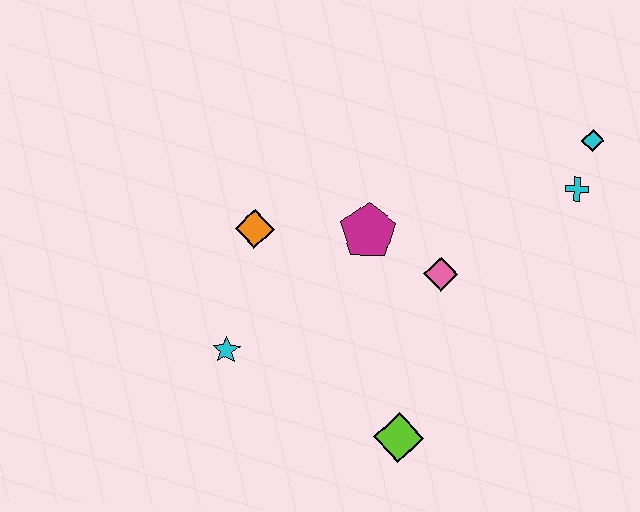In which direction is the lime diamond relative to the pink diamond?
The lime diamond is below the pink diamond.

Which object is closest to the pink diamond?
The magenta pentagon is closest to the pink diamond.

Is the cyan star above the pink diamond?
No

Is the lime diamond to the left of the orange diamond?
No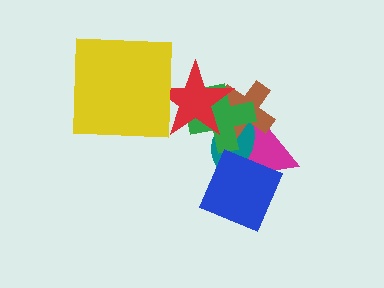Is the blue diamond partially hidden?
No, no other shape covers it.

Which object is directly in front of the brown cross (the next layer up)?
The green cross is directly in front of the brown cross.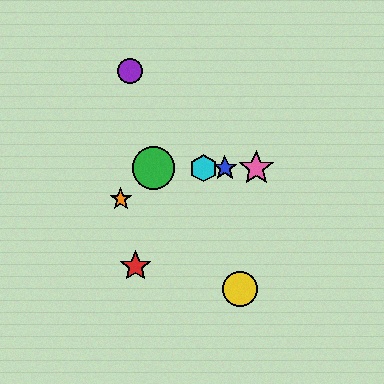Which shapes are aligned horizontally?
The blue star, the green circle, the cyan hexagon, the pink star are aligned horizontally.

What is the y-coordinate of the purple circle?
The purple circle is at y≈71.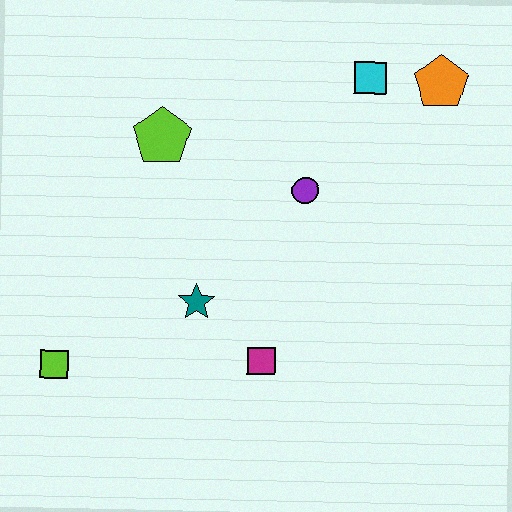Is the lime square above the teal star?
No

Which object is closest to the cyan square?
The orange pentagon is closest to the cyan square.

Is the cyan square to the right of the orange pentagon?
No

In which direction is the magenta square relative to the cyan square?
The magenta square is below the cyan square.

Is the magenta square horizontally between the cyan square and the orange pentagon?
No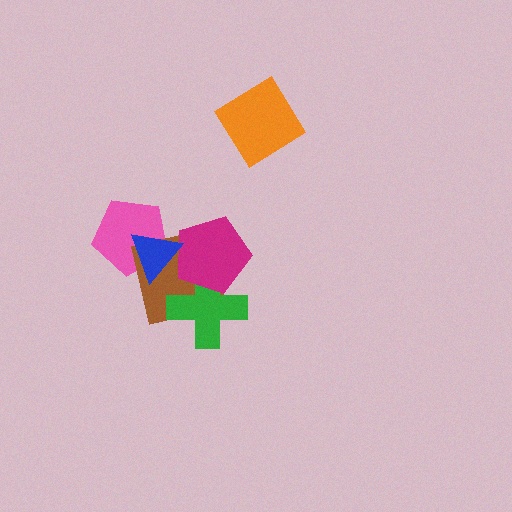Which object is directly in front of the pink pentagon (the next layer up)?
The brown square is directly in front of the pink pentagon.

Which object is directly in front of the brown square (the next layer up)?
The green cross is directly in front of the brown square.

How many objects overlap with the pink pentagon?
2 objects overlap with the pink pentagon.